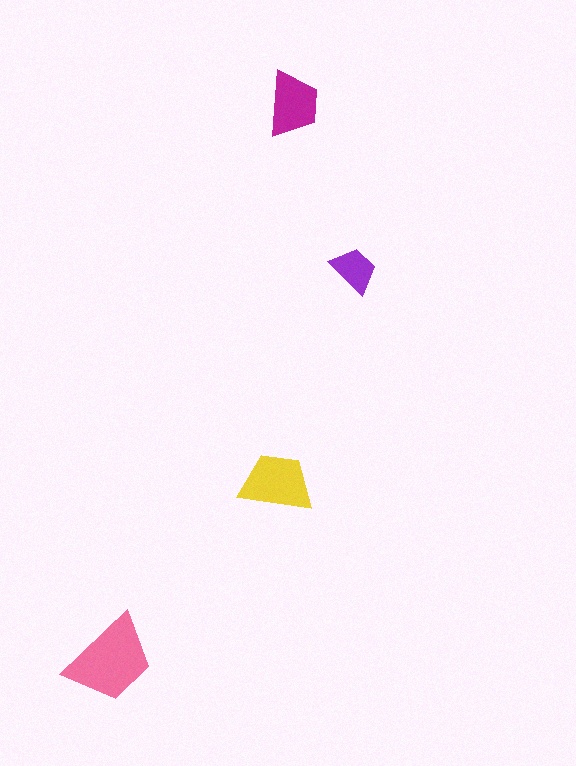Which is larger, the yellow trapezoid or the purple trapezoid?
The yellow one.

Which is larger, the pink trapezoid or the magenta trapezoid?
The pink one.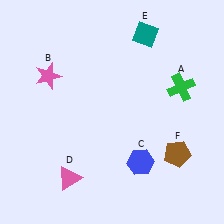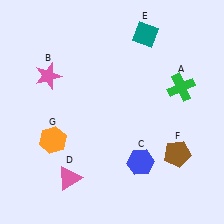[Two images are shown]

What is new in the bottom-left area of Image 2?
An orange hexagon (G) was added in the bottom-left area of Image 2.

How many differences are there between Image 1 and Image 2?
There is 1 difference between the two images.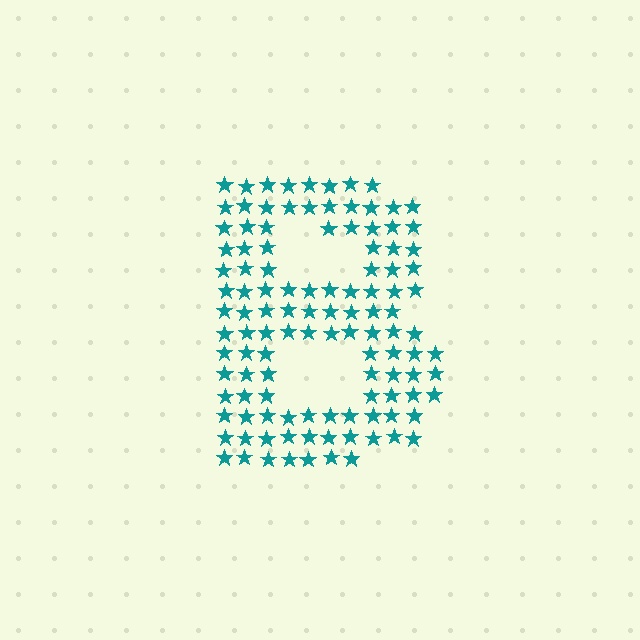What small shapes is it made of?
It is made of small stars.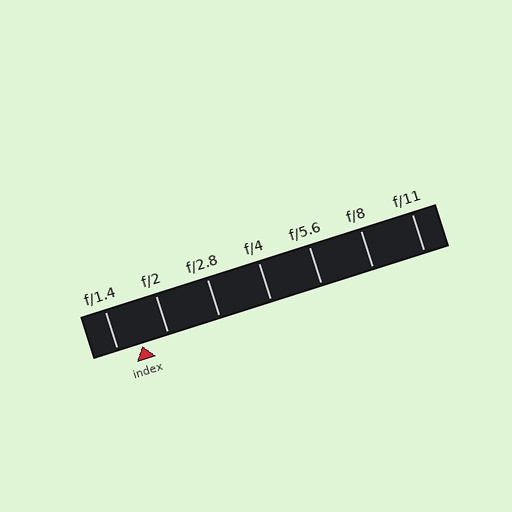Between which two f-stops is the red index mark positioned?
The index mark is between f/1.4 and f/2.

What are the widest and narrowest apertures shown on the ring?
The widest aperture shown is f/1.4 and the narrowest is f/11.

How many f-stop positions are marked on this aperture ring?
There are 7 f-stop positions marked.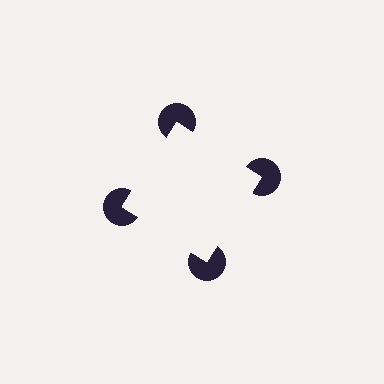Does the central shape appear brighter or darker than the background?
It typically appears slightly brighter than the background, even though no actual brightness change is drawn.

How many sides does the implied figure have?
4 sides.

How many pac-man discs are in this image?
There are 4 — one at each vertex of the illusory square.